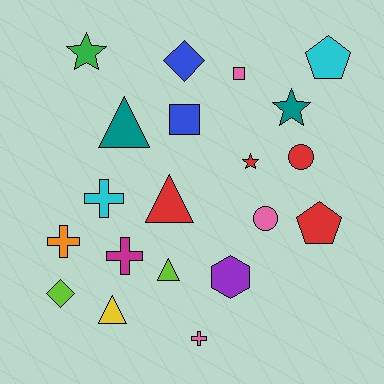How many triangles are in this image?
There are 4 triangles.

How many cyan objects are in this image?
There are 2 cyan objects.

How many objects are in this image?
There are 20 objects.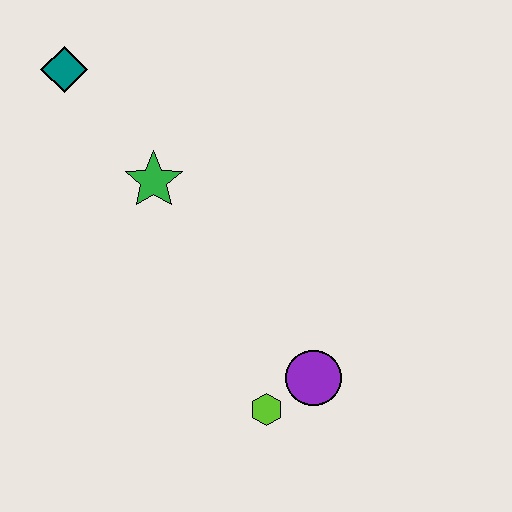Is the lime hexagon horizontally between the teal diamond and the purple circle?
Yes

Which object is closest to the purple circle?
The lime hexagon is closest to the purple circle.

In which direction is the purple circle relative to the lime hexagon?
The purple circle is to the right of the lime hexagon.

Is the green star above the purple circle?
Yes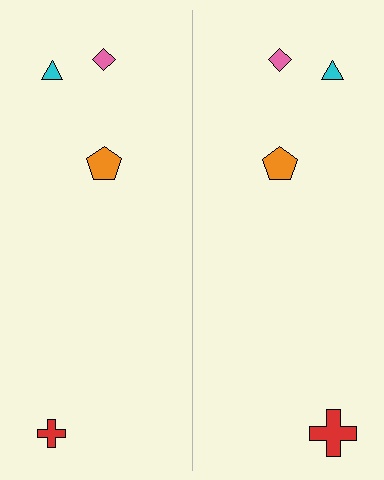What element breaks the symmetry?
The red cross on the right side has a different size than its mirror counterpart.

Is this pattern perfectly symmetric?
No, the pattern is not perfectly symmetric. The red cross on the right side has a different size than its mirror counterpart.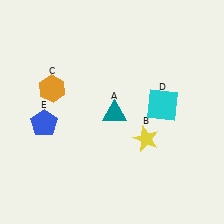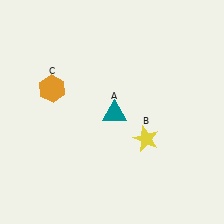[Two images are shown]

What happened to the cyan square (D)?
The cyan square (D) was removed in Image 2. It was in the top-right area of Image 1.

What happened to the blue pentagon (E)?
The blue pentagon (E) was removed in Image 2. It was in the bottom-left area of Image 1.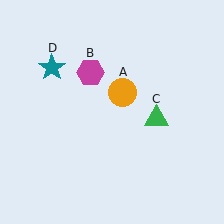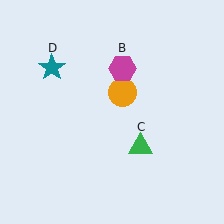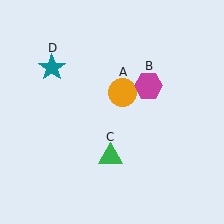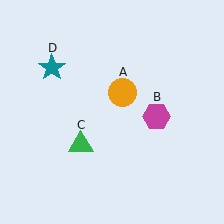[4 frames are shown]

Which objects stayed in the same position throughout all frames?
Orange circle (object A) and teal star (object D) remained stationary.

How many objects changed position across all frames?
2 objects changed position: magenta hexagon (object B), green triangle (object C).